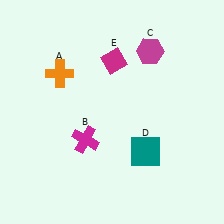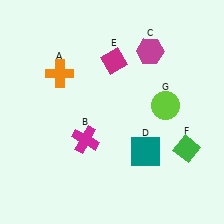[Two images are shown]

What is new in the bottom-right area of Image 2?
A green diamond (F) was added in the bottom-right area of Image 2.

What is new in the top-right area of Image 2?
A lime circle (G) was added in the top-right area of Image 2.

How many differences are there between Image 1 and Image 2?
There are 2 differences between the two images.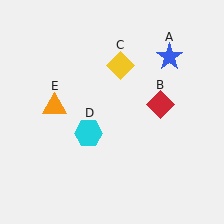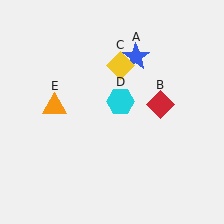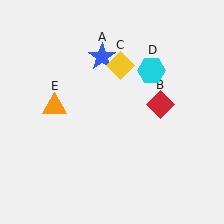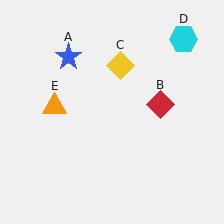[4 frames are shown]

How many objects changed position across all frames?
2 objects changed position: blue star (object A), cyan hexagon (object D).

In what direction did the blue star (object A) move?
The blue star (object A) moved left.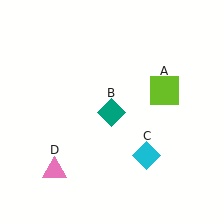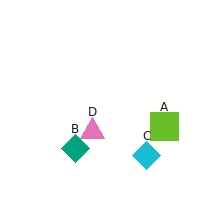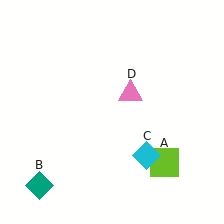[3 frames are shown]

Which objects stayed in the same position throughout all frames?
Cyan diamond (object C) remained stationary.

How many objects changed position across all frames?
3 objects changed position: lime square (object A), teal diamond (object B), pink triangle (object D).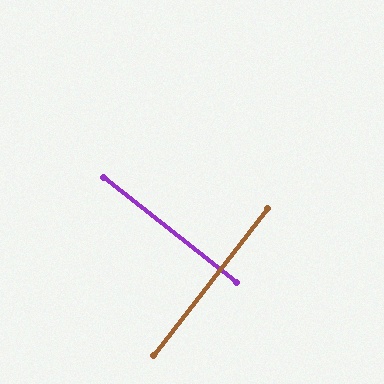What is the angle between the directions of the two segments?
Approximately 89 degrees.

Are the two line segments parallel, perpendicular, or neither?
Perpendicular — they meet at approximately 89°.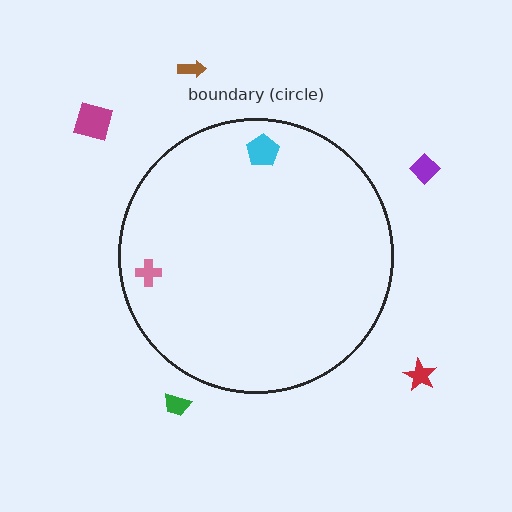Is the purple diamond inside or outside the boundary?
Outside.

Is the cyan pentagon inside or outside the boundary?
Inside.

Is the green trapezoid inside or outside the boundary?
Outside.